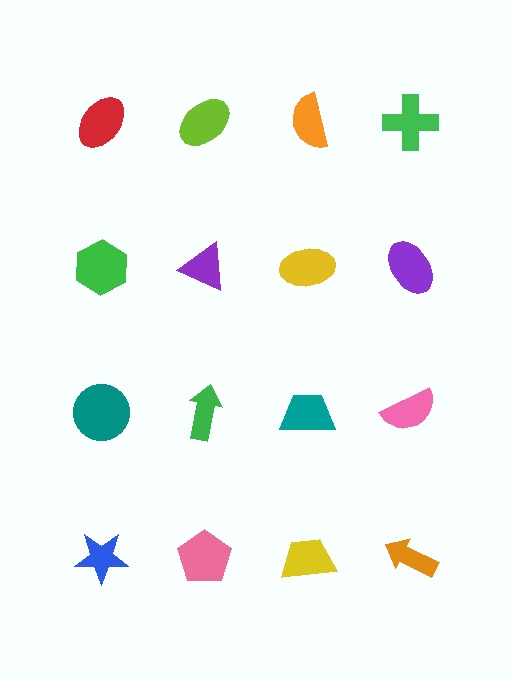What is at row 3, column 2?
A green arrow.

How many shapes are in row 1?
4 shapes.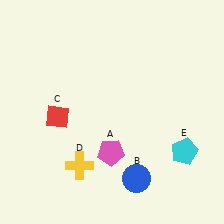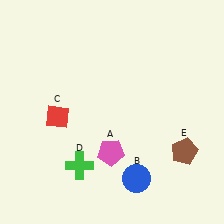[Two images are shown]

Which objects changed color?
D changed from yellow to green. E changed from cyan to brown.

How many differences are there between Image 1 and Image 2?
There are 2 differences between the two images.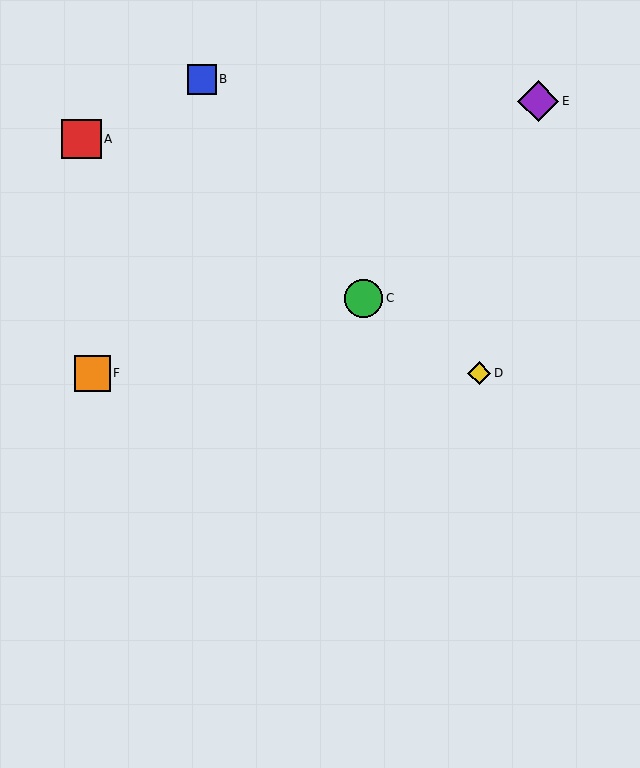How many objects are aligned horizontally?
2 objects (D, F) are aligned horizontally.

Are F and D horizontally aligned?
Yes, both are at y≈373.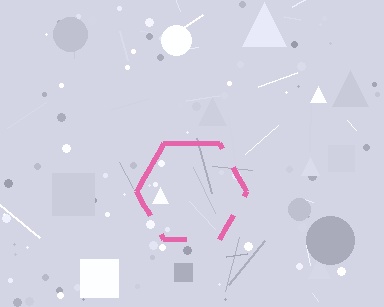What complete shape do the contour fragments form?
The contour fragments form a hexagon.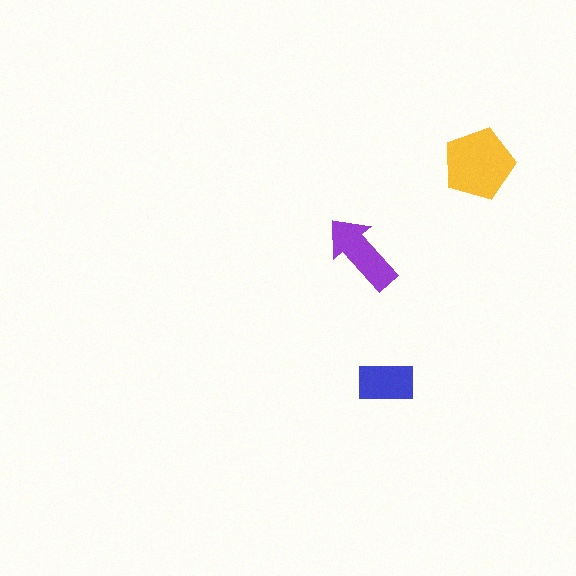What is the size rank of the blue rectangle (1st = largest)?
3rd.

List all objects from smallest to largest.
The blue rectangle, the purple arrow, the yellow pentagon.